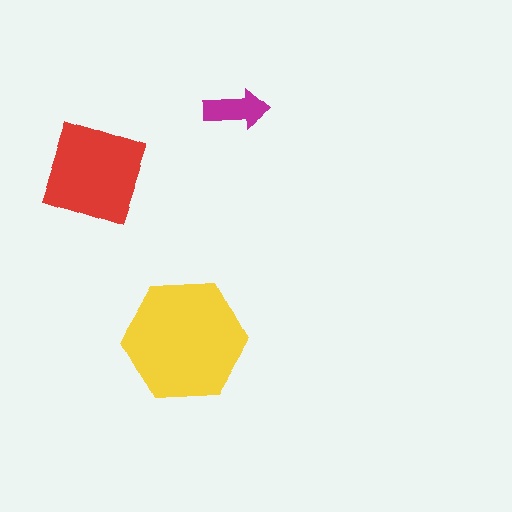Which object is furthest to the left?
The red square is leftmost.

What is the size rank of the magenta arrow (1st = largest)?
3rd.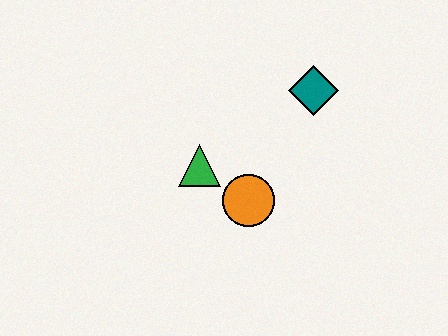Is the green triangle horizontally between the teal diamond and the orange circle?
No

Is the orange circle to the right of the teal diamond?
No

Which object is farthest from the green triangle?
The teal diamond is farthest from the green triangle.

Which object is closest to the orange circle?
The green triangle is closest to the orange circle.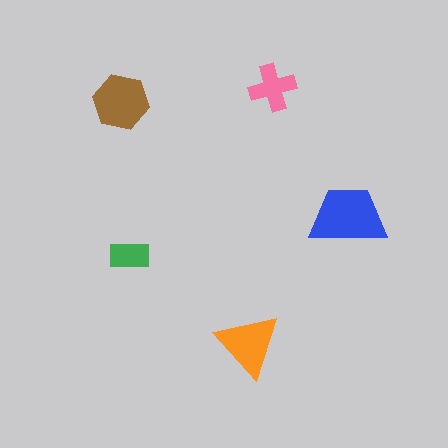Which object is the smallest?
The green rectangle.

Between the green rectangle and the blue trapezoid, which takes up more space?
The blue trapezoid.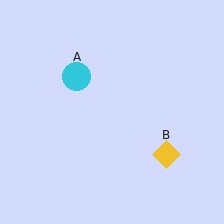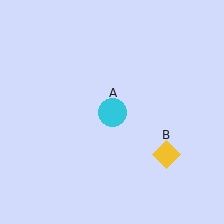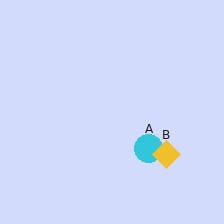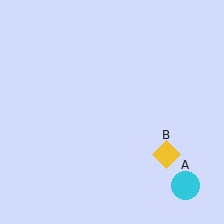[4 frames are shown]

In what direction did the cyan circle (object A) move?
The cyan circle (object A) moved down and to the right.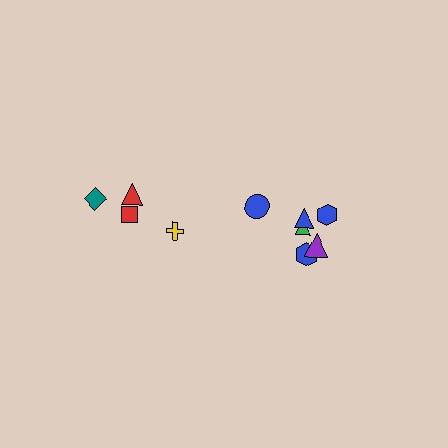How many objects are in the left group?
There are 4 objects.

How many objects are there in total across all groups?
There are 10 objects.